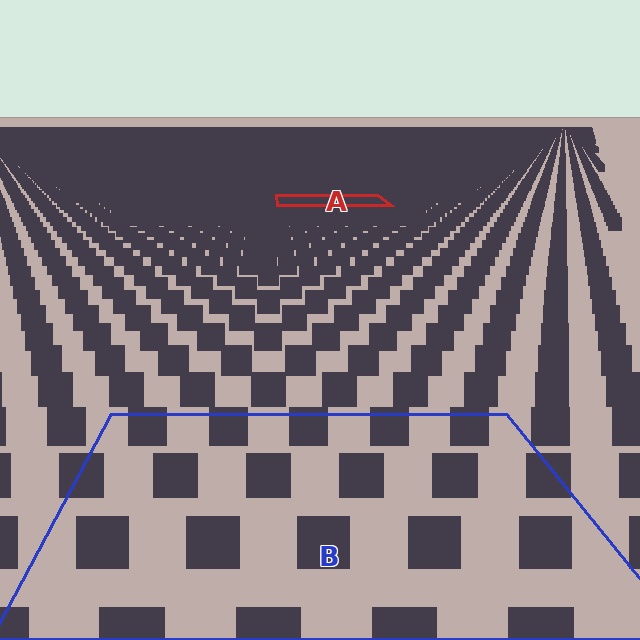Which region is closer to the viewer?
Region B is closer. The texture elements there are larger and more spread out.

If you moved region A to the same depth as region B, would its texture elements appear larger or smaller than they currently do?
They would appear larger. At a closer depth, the same texture elements are projected at a bigger on-screen size.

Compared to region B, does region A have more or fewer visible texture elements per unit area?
Region A has more texture elements per unit area — they are packed more densely because it is farther away.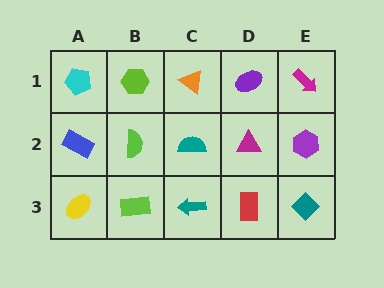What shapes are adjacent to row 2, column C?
An orange triangle (row 1, column C), a teal arrow (row 3, column C), a lime semicircle (row 2, column B), a magenta triangle (row 2, column D).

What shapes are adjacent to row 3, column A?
A blue rectangle (row 2, column A), a lime rectangle (row 3, column B).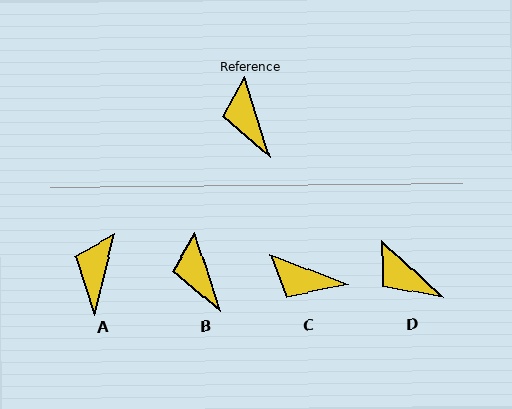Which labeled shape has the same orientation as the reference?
B.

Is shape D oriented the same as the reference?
No, it is off by about 29 degrees.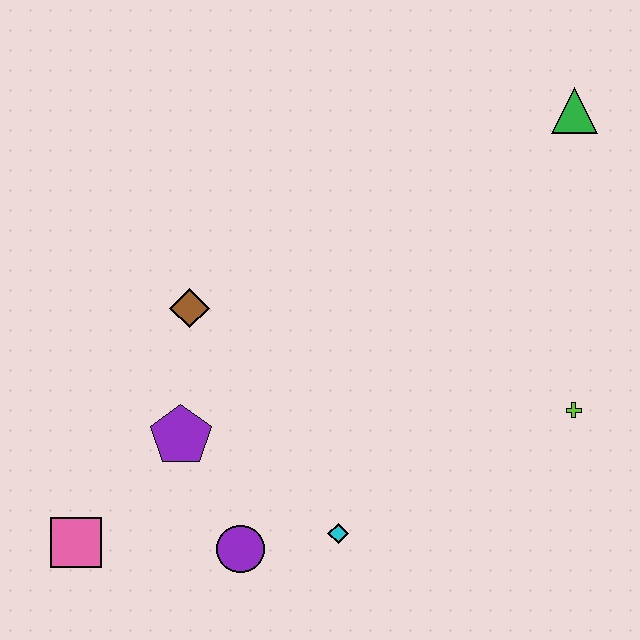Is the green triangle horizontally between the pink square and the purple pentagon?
No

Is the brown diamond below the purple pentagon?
No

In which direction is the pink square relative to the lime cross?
The pink square is to the left of the lime cross.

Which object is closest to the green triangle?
The lime cross is closest to the green triangle.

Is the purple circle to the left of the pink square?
No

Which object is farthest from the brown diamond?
The green triangle is farthest from the brown diamond.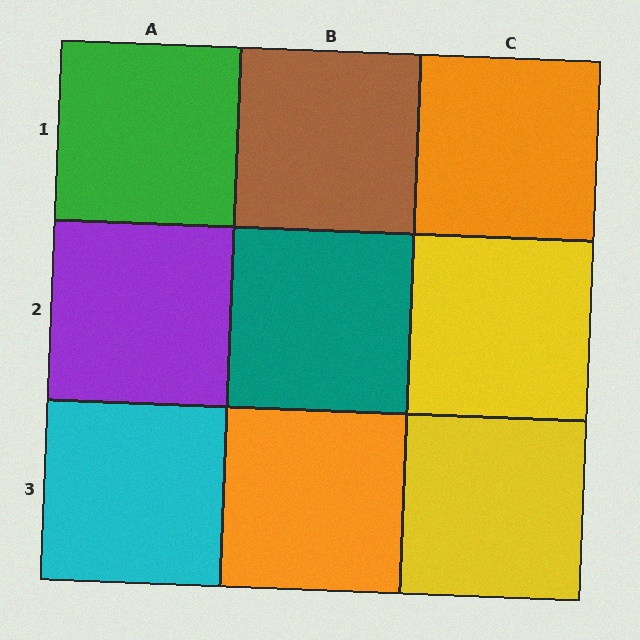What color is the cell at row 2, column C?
Yellow.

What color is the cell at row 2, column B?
Teal.